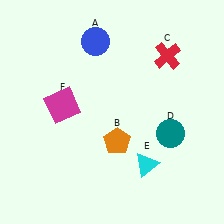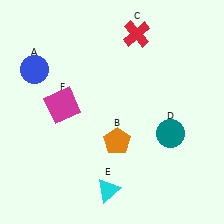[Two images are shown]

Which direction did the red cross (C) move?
The red cross (C) moved left.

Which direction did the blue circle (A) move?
The blue circle (A) moved left.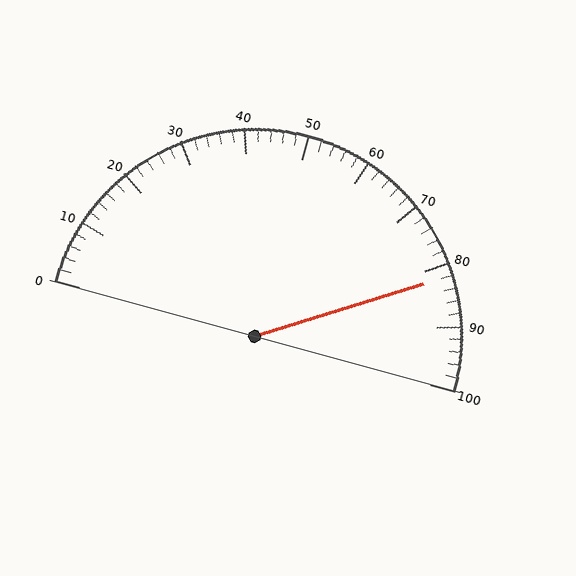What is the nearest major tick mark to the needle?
The nearest major tick mark is 80.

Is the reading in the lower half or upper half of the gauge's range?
The reading is in the upper half of the range (0 to 100).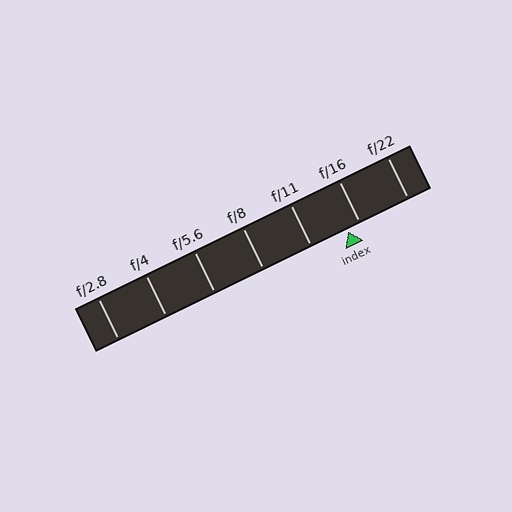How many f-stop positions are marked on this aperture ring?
There are 7 f-stop positions marked.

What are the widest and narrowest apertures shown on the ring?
The widest aperture shown is f/2.8 and the narrowest is f/22.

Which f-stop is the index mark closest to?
The index mark is closest to f/16.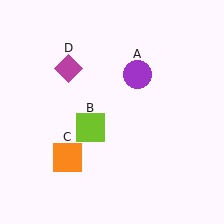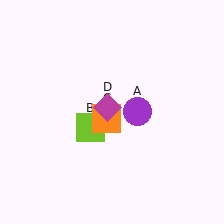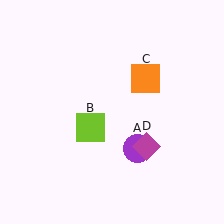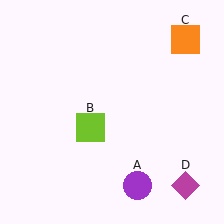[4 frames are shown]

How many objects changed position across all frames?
3 objects changed position: purple circle (object A), orange square (object C), magenta diamond (object D).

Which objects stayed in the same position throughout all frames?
Lime square (object B) remained stationary.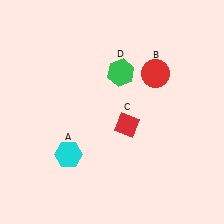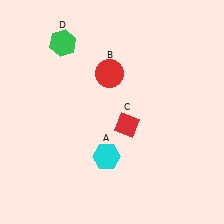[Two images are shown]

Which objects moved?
The objects that moved are: the cyan hexagon (A), the red circle (B), the green hexagon (D).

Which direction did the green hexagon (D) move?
The green hexagon (D) moved left.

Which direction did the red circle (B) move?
The red circle (B) moved left.